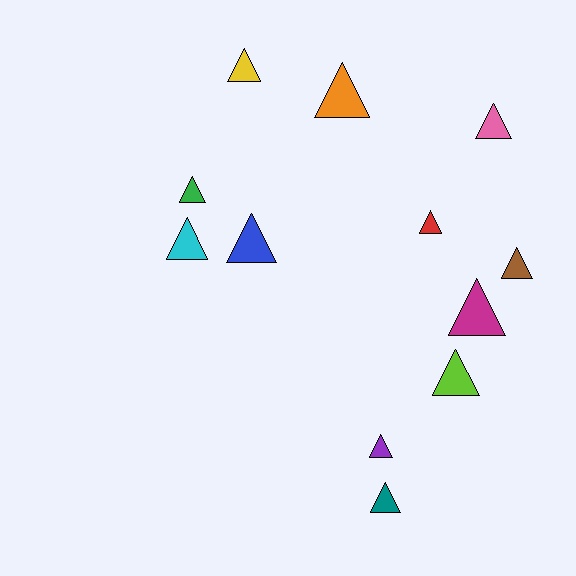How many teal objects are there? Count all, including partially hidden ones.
There is 1 teal object.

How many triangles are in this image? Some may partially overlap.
There are 12 triangles.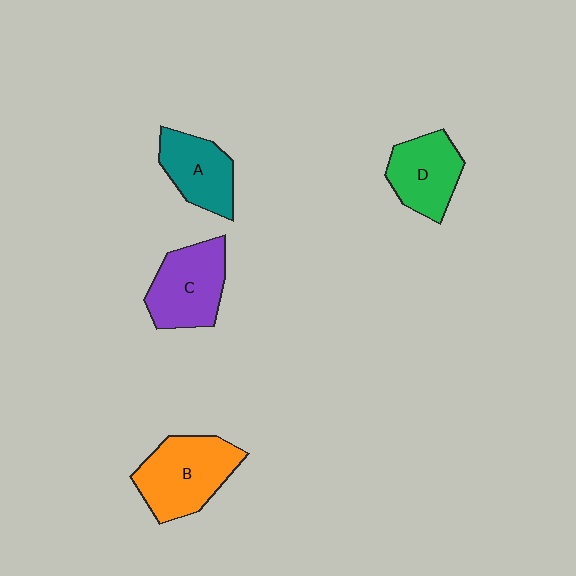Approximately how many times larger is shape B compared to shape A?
Approximately 1.4 times.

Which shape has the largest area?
Shape B (orange).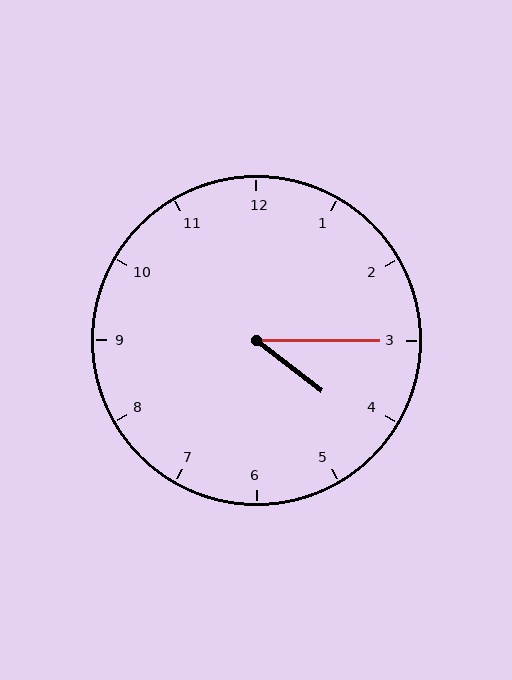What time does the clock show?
4:15.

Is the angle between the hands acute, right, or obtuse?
It is acute.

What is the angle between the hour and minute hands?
Approximately 38 degrees.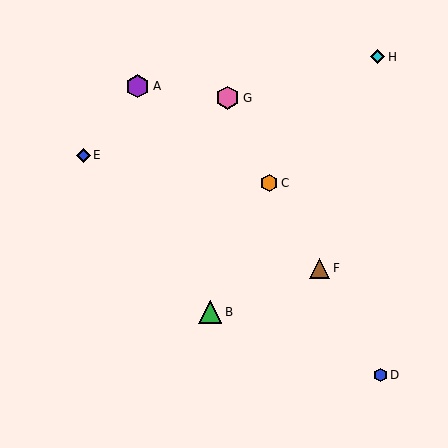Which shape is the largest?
The purple hexagon (labeled A) is the largest.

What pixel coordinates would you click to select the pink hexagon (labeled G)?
Click at (228, 98) to select the pink hexagon G.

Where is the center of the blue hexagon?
The center of the blue hexagon is at (380, 375).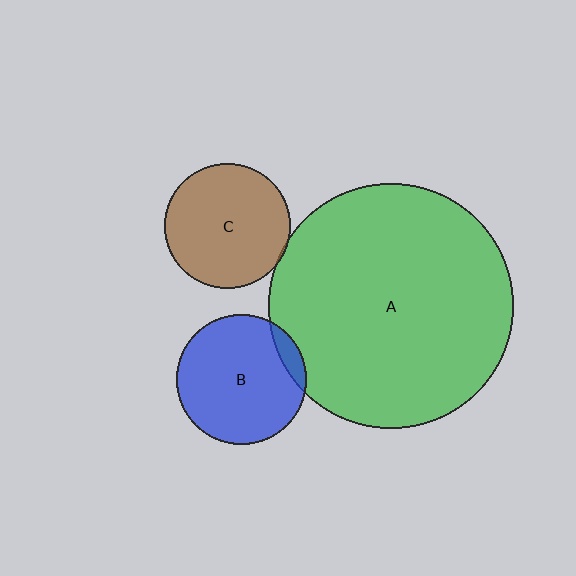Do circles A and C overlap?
Yes.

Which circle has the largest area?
Circle A (green).